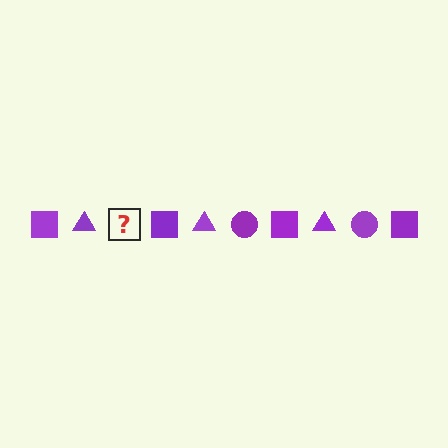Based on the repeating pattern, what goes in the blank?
The blank should be a purple circle.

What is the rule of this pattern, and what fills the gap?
The rule is that the pattern cycles through square, triangle, circle shapes in purple. The gap should be filled with a purple circle.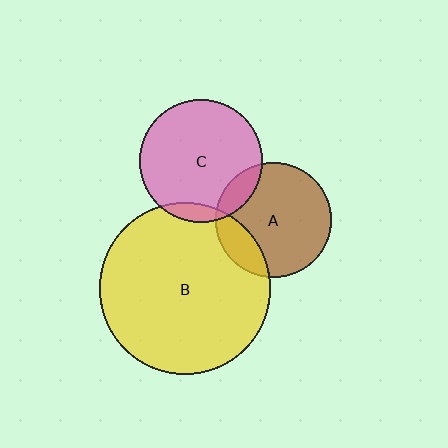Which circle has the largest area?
Circle B (yellow).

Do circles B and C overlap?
Yes.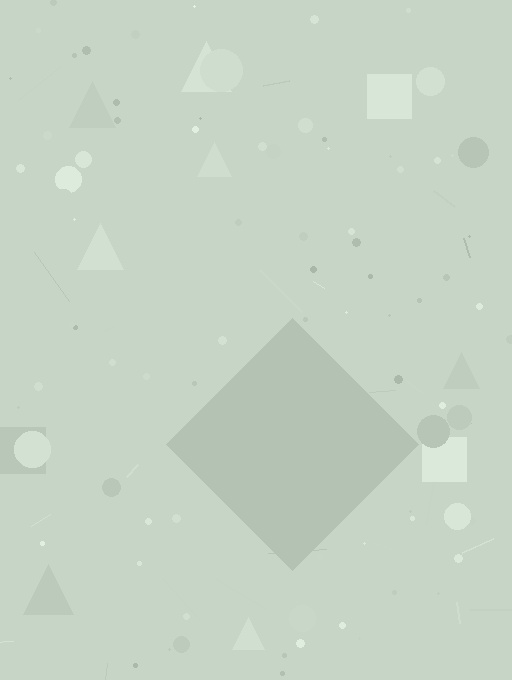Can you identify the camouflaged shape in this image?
The camouflaged shape is a diamond.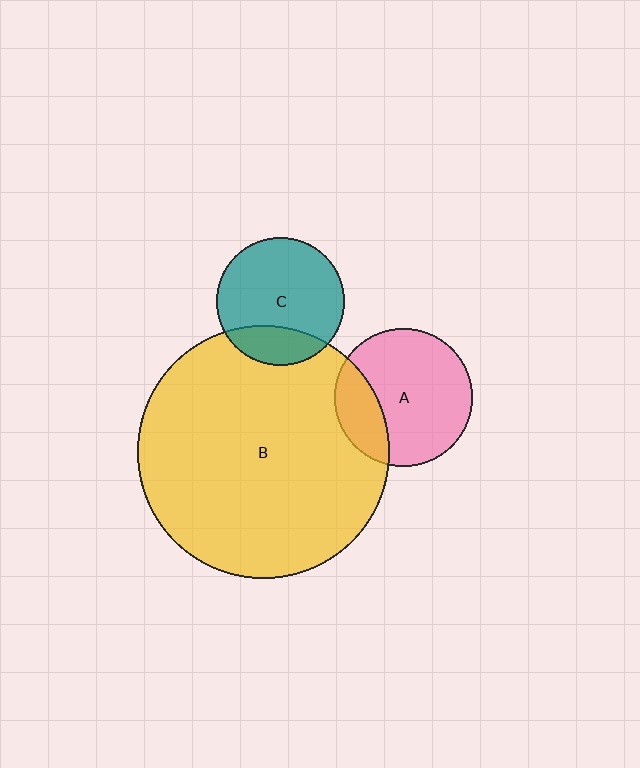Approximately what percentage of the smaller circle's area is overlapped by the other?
Approximately 25%.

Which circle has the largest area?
Circle B (yellow).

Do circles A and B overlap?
Yes.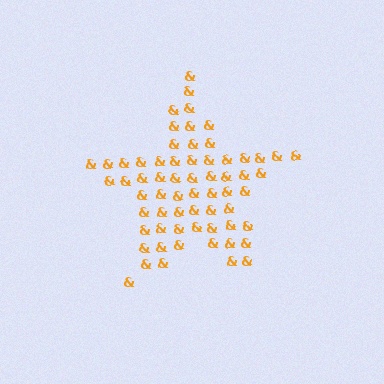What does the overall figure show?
The overall figure shows a star.